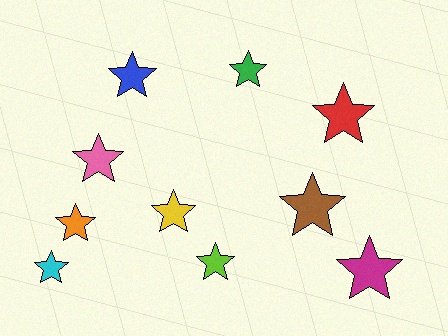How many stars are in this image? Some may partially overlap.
There are 10 stars.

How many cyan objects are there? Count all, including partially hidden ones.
There is 1 cyan object.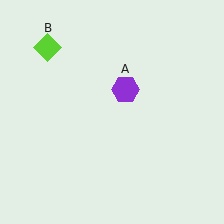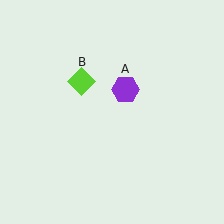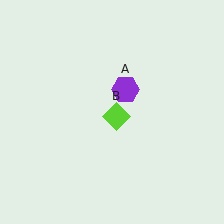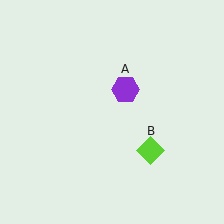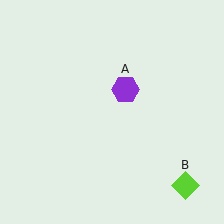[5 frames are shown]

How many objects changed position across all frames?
1 object changed position: lime diamond (object B).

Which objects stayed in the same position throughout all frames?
Purple hexagon (object A) remained stationary.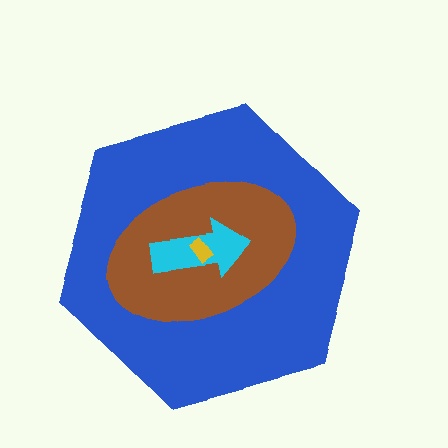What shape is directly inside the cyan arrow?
The yellow rectangle.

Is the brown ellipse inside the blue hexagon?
Yes.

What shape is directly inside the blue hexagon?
The brown ellipse.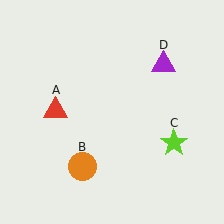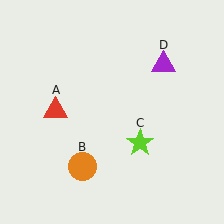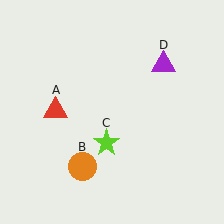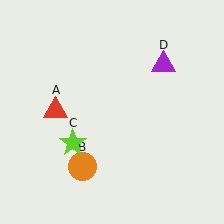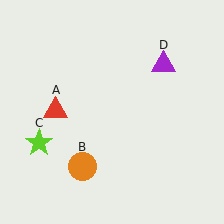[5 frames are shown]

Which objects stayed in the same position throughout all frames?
Red triangle (object A) and orange circle (object B) and purple triangle (object D) remained stationary.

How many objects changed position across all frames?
1 object changed position: lime star (object C).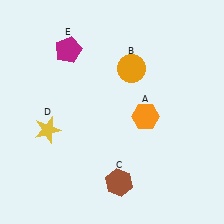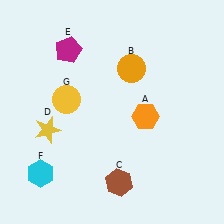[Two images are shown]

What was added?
A cyan hexagon (F), a yellow circle (G) were added in Image 2.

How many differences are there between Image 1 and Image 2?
There are 2 differences between the two images.